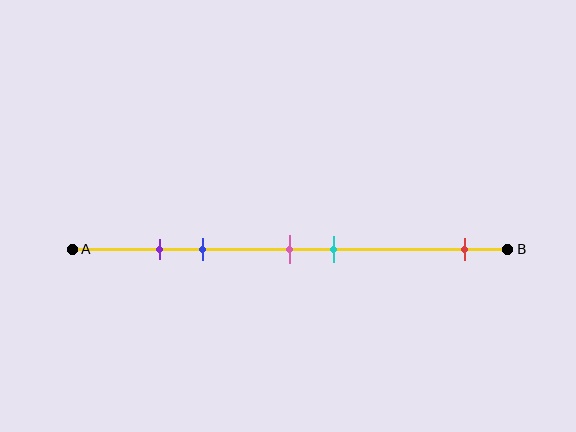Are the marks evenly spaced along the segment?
No, the marks are not evenly spaced.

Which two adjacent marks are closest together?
The purple and blue marks are the closest adjacent pair.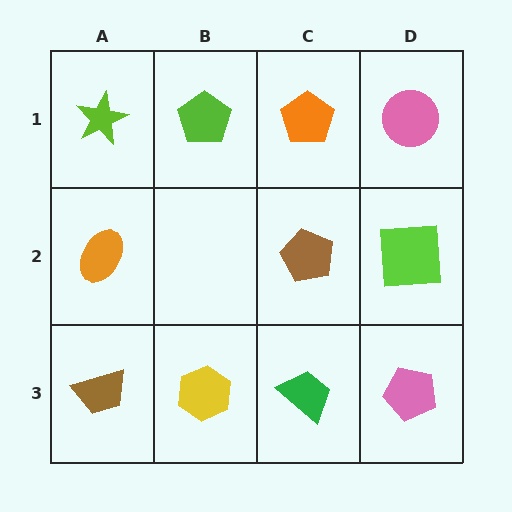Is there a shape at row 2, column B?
No, that cell is empty.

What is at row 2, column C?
A brown pentagon.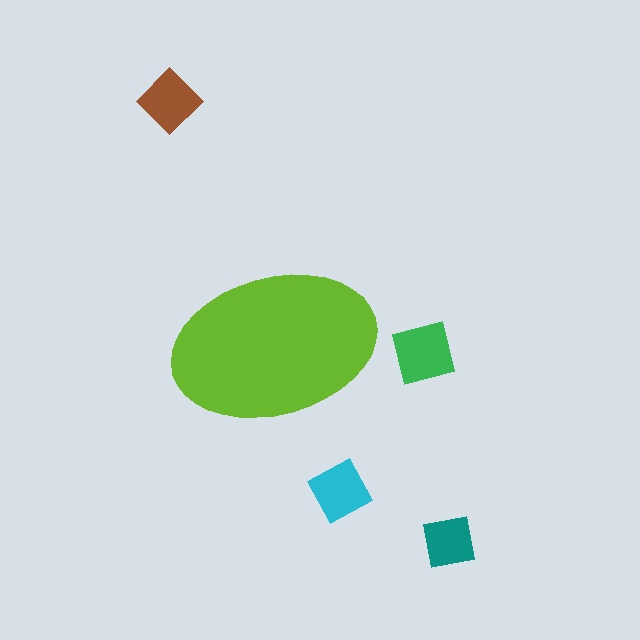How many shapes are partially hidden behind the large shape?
0 shapes are partially hidden.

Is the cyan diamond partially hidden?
No, the cyan diamond is fully visible.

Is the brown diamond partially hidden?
No, the brown diamond is fully visible.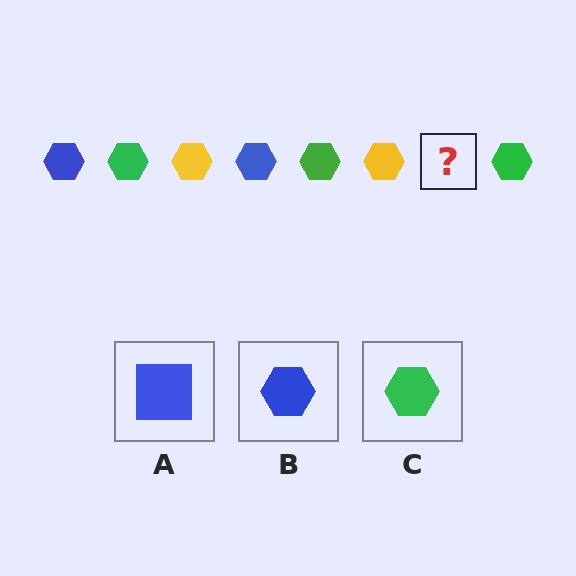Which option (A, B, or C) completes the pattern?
B.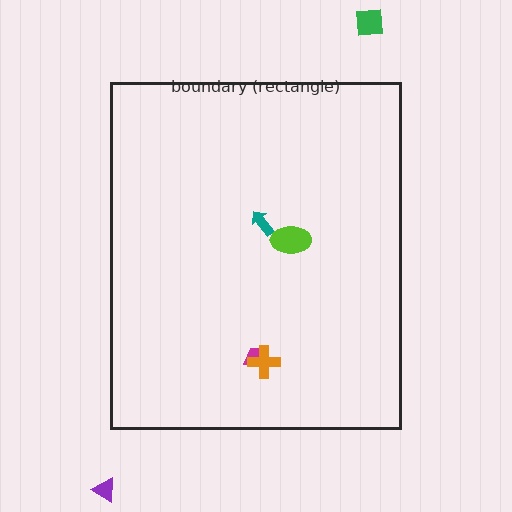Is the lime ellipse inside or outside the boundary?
Inside.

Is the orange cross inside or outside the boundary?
Inside.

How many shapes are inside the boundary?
4 inside, 2 outside.